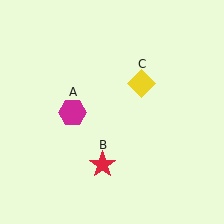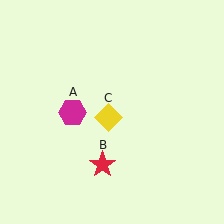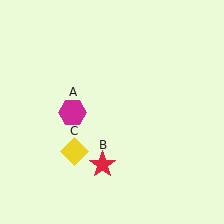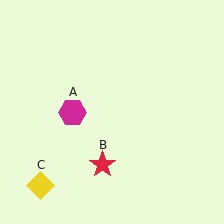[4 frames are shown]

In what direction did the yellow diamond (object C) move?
The yellow diamond (object C) moved down and to the left.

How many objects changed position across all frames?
1 object changed position: yellow diamond (object C).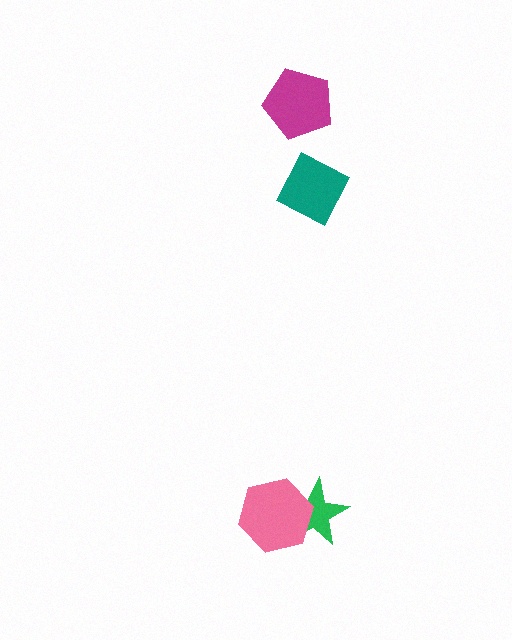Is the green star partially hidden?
Yes, it is partially covered by another shape.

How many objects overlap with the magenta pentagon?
0 objects overlap with the magenta pentagon.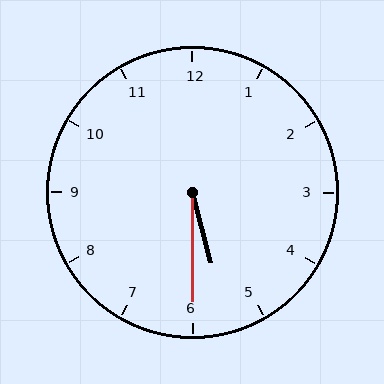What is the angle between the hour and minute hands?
Approximately 15 degrees.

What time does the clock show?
5:30.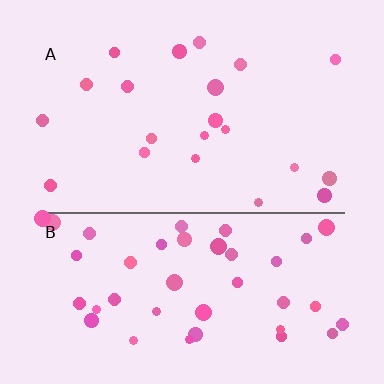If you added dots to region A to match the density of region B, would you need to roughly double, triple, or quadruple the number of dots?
Approximately double.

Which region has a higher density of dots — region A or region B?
B (the bottom).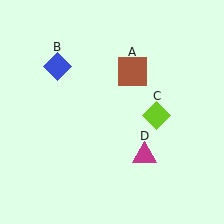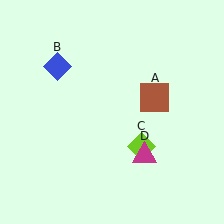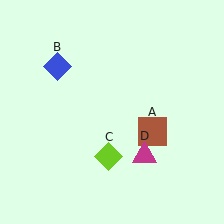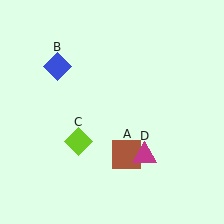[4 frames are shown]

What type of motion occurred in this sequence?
The brown square (object A), lime diamond (object C) rotated clockwise around the center of the scene.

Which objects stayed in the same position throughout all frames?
Blue diamond (object B) and magenta triangle (object D) remained stationary.